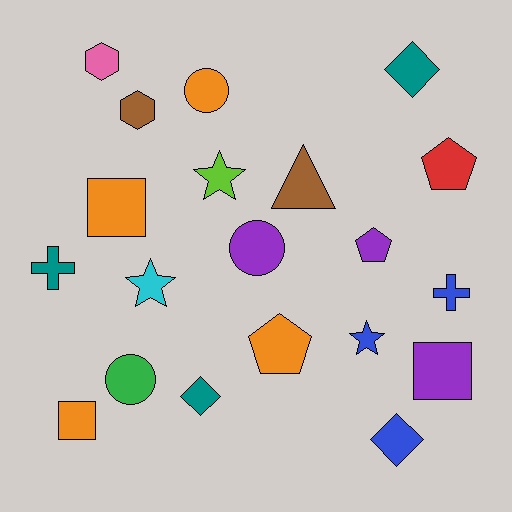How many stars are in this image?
There are 3 stars.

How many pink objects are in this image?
There is 1 pink object.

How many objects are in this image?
There are 20 objects.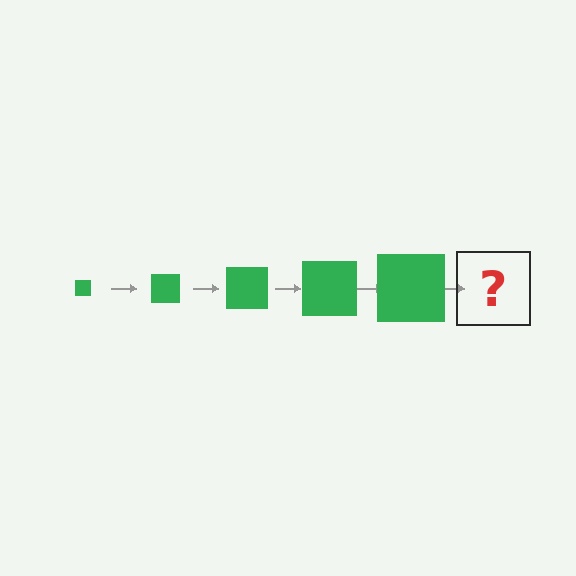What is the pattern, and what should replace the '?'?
The pattern is that the square gets progressively larger each step. The '?' should be a green square, larger than the previous one.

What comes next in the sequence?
The next element should be a green square, larger than the previous one.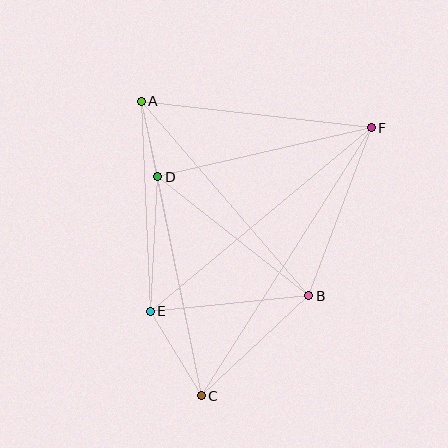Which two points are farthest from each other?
Points C and F are farthest from each other.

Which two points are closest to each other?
Points A and D are closest to each other.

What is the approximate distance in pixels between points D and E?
The distance between D and E is approximately 135 pixels.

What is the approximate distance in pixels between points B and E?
The distance between B and E is approximately 159 pixels.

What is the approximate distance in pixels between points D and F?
The distance between D and F is approximately 219 pixels.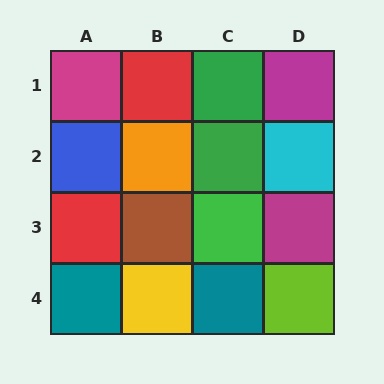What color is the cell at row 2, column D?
Cyan.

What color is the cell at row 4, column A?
Teal.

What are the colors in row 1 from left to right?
Magenta, red, green, magenta.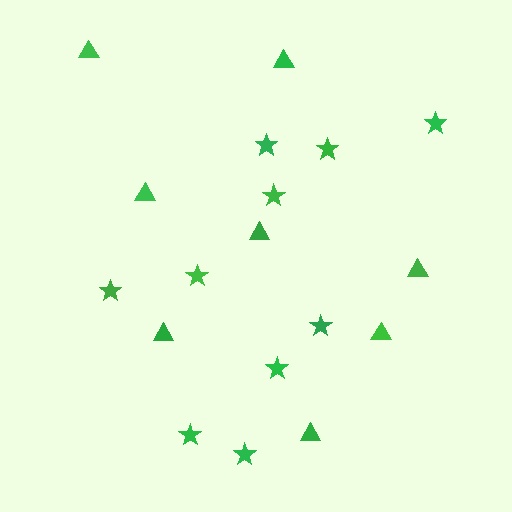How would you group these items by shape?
There are 2 groups: one group of triangles (8) and one group of stars (10).